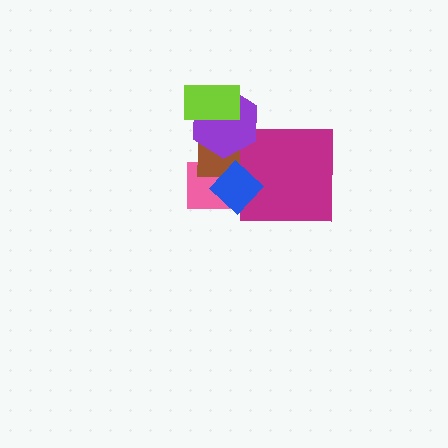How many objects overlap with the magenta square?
3 objects overlap with the magenta square.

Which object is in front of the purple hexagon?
The lime rectangle is in front of the purple hexagon.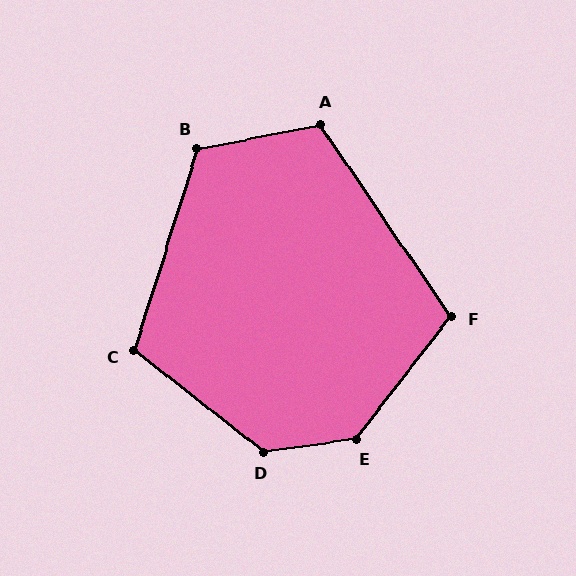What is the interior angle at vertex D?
Approximately 134 degrees (obtuse).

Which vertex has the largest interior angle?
E, at approximately 136 degrees.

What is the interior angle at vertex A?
Approximately 114 degrees (obtuse).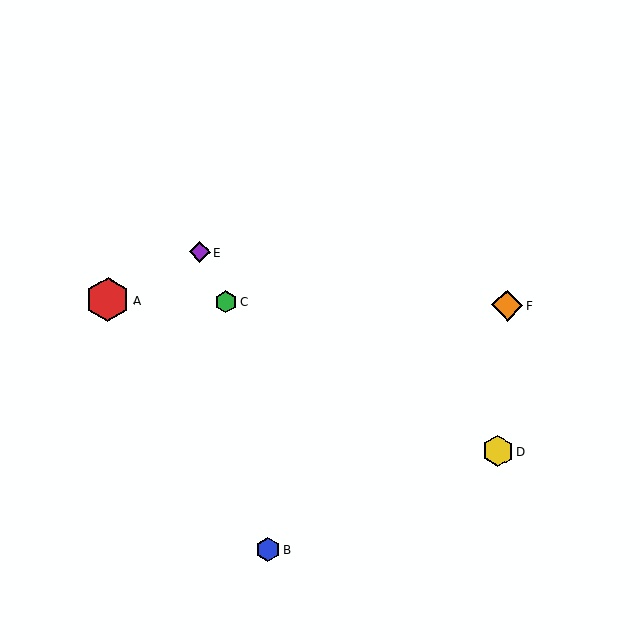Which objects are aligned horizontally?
Objects A, C, F are aligned horizontally.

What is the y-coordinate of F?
Object F is at y≈305.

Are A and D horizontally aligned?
No, A is at y≈300 and D is at y≈451.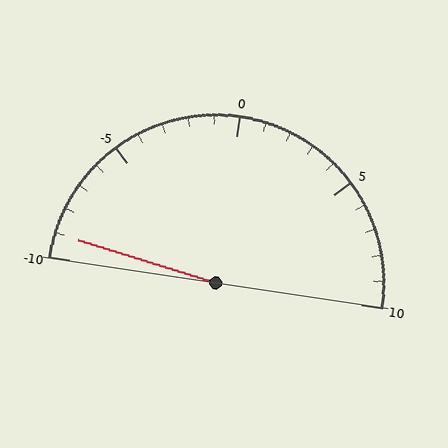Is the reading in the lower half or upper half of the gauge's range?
The reading is in the lower half of the range (-10 to 10).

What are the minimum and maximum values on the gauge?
The gauge ranges from -10 to 10.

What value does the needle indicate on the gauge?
The needle indicates approximately -9.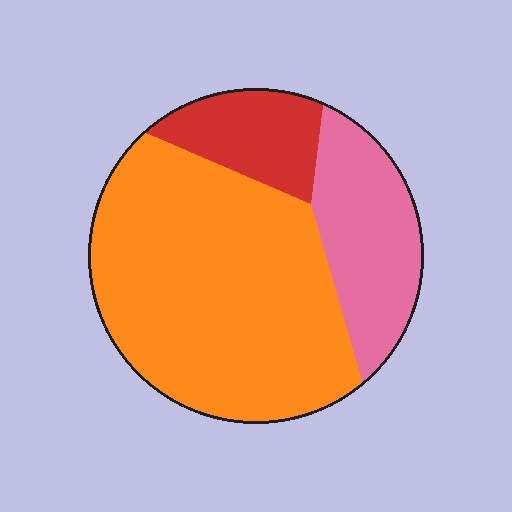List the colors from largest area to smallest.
From largest to smallest: orange, pink, red.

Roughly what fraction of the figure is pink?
Pink covers around 20% of the figure.